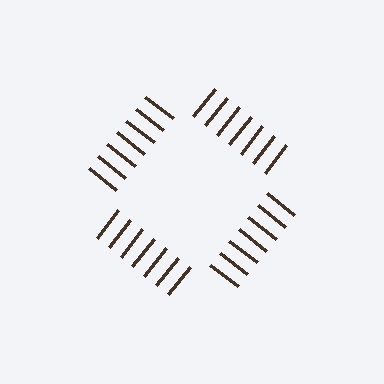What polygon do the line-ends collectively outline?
An illusory square — the line segments terminate on its edges but no continuous stroke is drawn.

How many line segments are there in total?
28 — 7 along each of the 4 edges.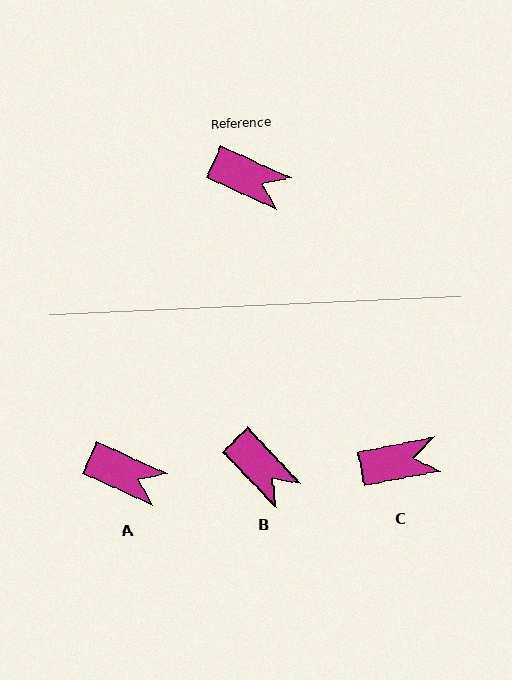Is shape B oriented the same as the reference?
No, it is off by about 21 degrees.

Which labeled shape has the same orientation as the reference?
A.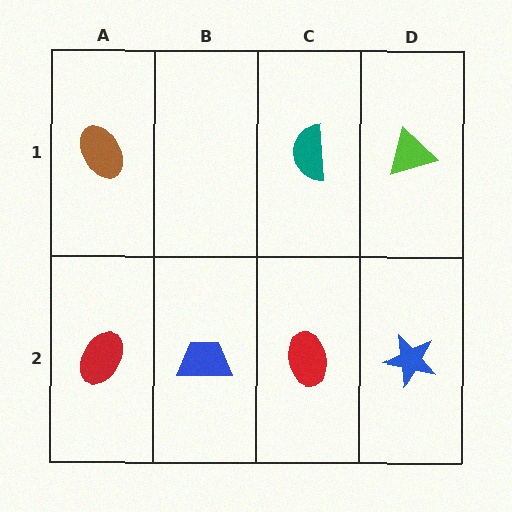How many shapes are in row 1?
3 shapes.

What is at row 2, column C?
A red ellipse.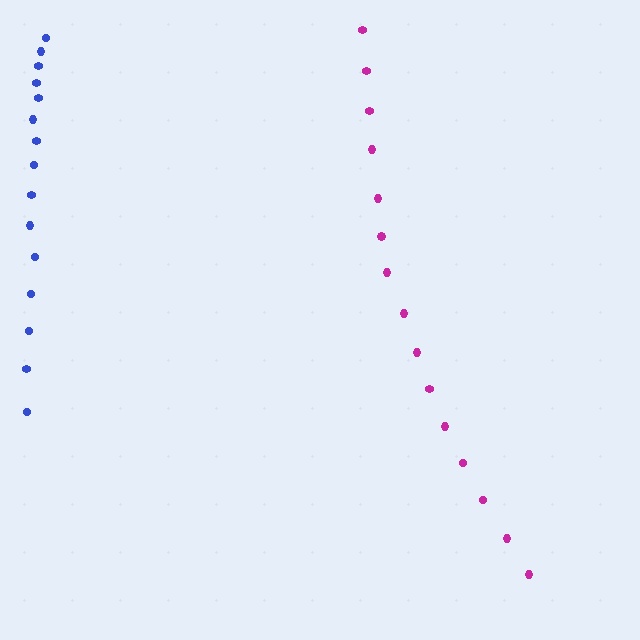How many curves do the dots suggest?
There are 2 distinct paths.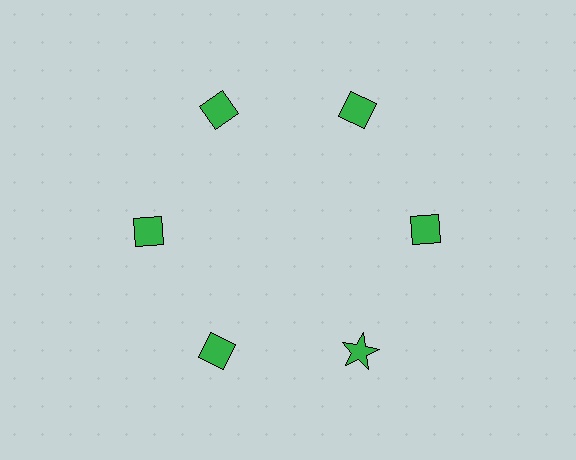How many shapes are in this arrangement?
There are 6 shapes arranged in a ring pattern.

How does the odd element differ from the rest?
It has a different shape: star instead of diamond.